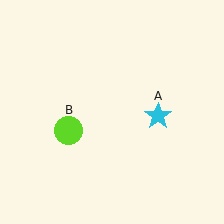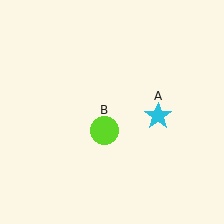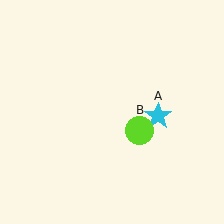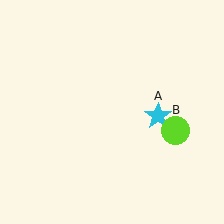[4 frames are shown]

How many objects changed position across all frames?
1 object changed position: lime circle (object B).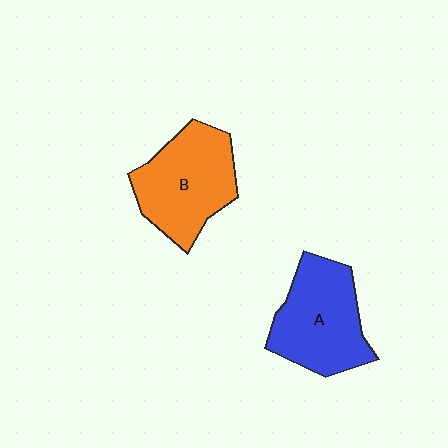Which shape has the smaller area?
Shape A (blue).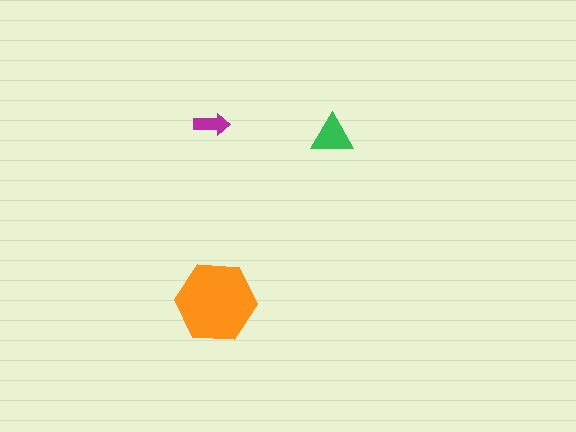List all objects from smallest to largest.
The magenta arrow, the green triangle, the orange hexagon.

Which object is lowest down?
The orange hexagon is bottommost.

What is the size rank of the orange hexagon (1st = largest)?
1st.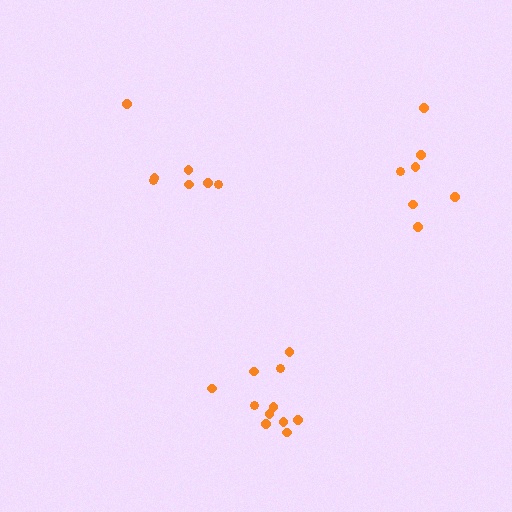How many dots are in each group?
Group 1: 7 dots, Group 2: 11 dots, Group 3: 7 dots (25 total).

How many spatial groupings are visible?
There are 3 spatial groupings.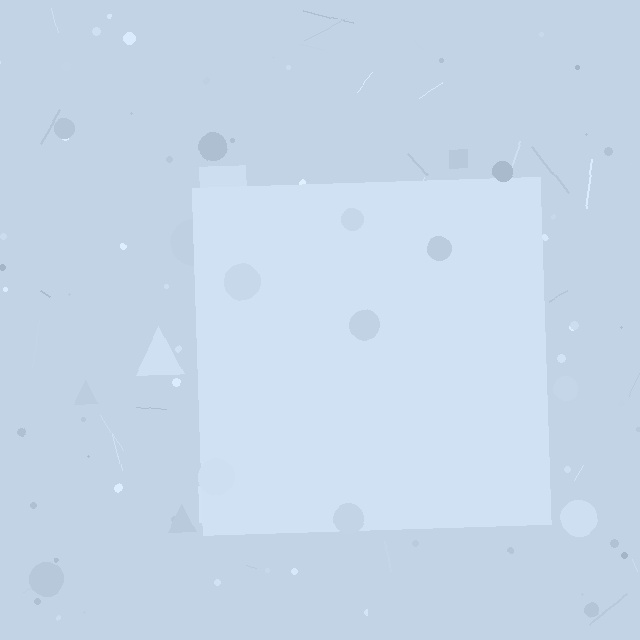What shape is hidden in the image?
A square is hidden in the image.